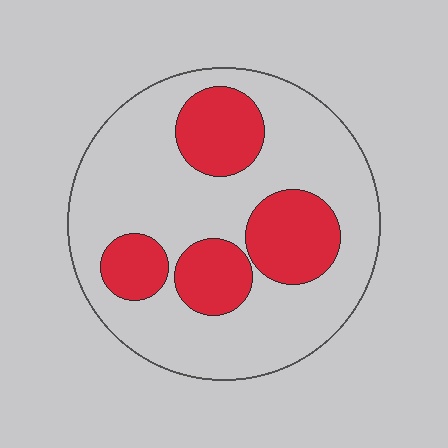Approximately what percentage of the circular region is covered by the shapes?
Approximately 30%.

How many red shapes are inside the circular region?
4.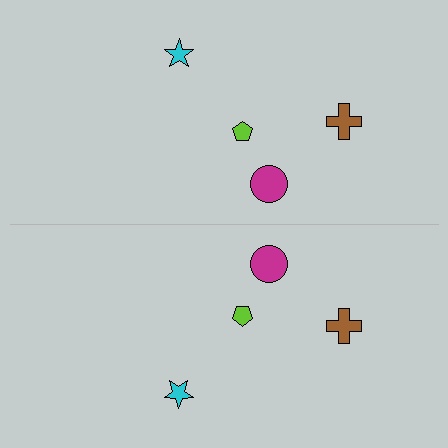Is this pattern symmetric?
Yes, this pattern has bilateral (reflection) symmetry.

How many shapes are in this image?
There are 8 shapes in this image.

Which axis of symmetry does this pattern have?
The pattern has a horizontal axis of symmetry running through the center of the image.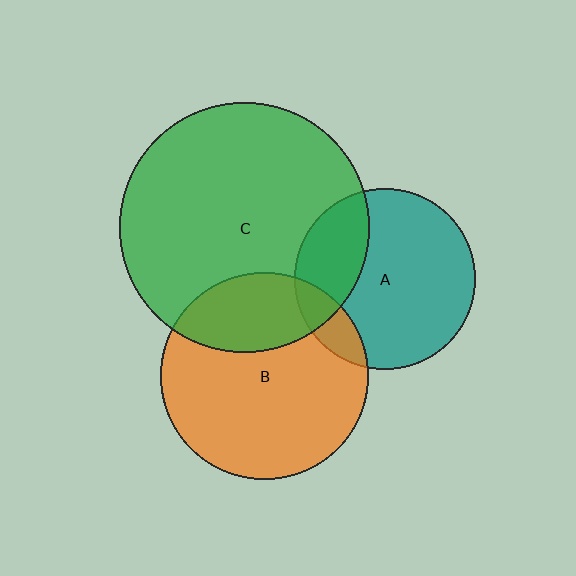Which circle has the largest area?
Circle C (green).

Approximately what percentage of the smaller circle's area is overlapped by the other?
Approximately 25%.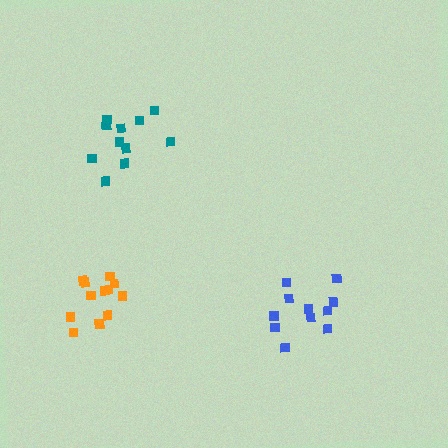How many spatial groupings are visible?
There are 3 spatial groupings.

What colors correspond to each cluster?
The clusters are colored: blue, orange, teal.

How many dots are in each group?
Group 1: 11 dots, Group 2: 12 dots, Group 3: 11 dots (34 total).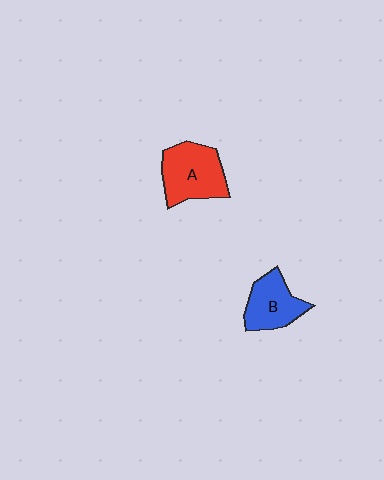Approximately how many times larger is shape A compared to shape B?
Approximately 1.3 times.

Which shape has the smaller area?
Shape B (blue).